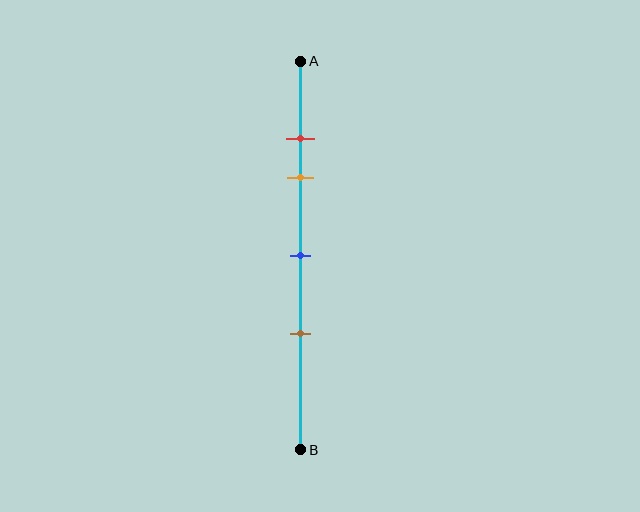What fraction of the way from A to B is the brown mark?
The brown mark is approximately 70% (0.7) of the way from A to B.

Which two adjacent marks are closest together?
The red and orange marks are the closest adjacent pair.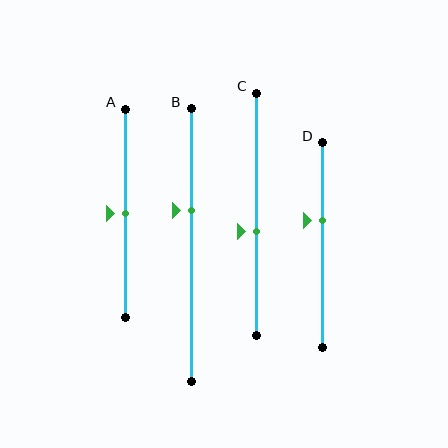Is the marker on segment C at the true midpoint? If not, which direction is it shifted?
No, the marker on segment C is shifted downward by about 7% of the segment length.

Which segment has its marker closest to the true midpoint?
Segment A has its marker closest to the true midpoint.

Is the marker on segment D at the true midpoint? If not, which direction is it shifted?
No, the marker on segment D is shifted upward by about 12% of the segment length.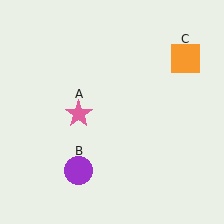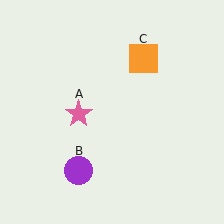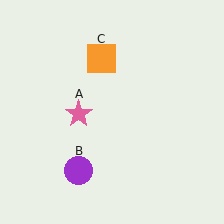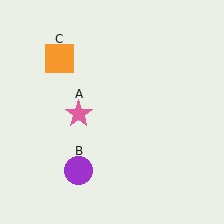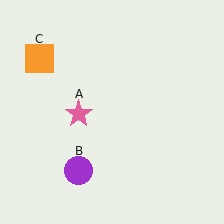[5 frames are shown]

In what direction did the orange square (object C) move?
The orange square (object C) moved left.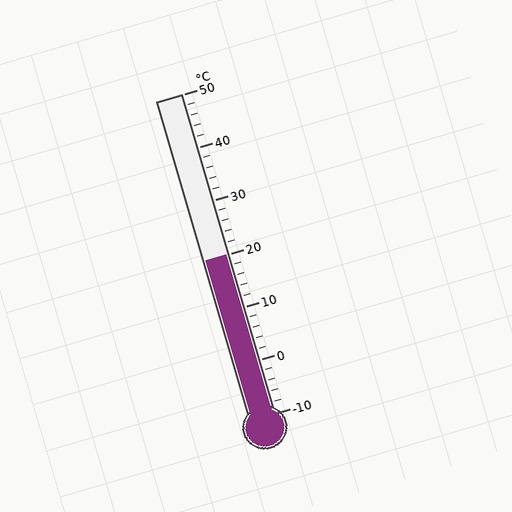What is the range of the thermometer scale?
The thermometer scale ranges from -10°C to 50°C.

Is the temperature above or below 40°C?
The temperature is below 40°C.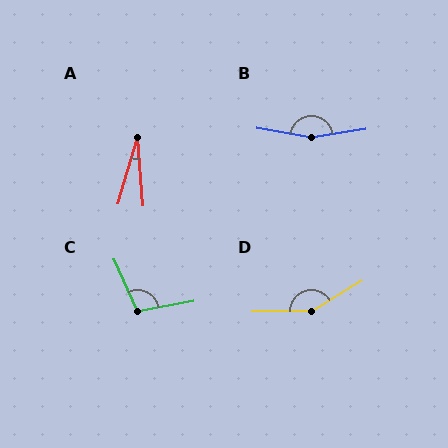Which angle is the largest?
B, at approximately 161 degrees.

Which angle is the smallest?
A, at approximately 21 degrees.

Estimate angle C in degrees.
Approximately 104 degrees.